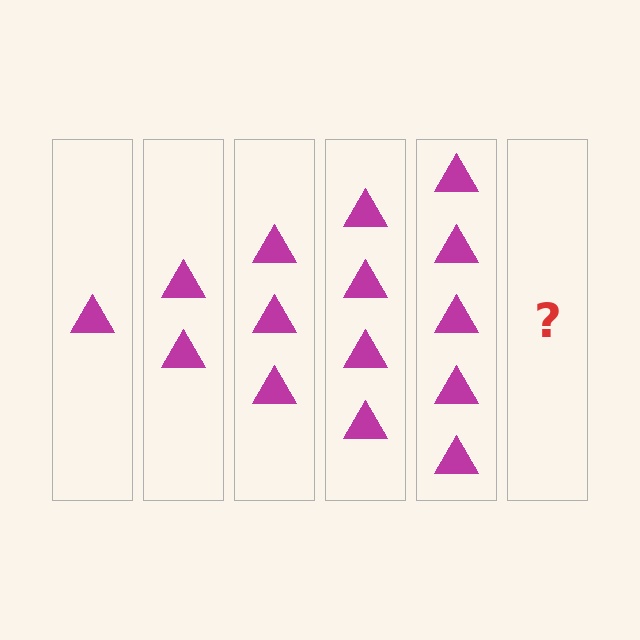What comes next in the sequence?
The next element should be 6 triangles.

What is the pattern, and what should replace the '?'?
The pattern is that each step adds one more triangle. The '?' should be 6 triangles.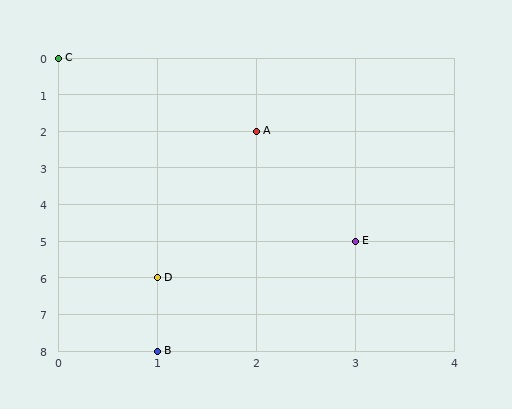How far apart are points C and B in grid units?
Points C and B are 1 column and 8 rows apart (about 8.1 grid units diagonally).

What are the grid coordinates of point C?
Point C is at grid coordinates (0, 0).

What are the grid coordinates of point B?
Point B is at grid coordinates (1, 8).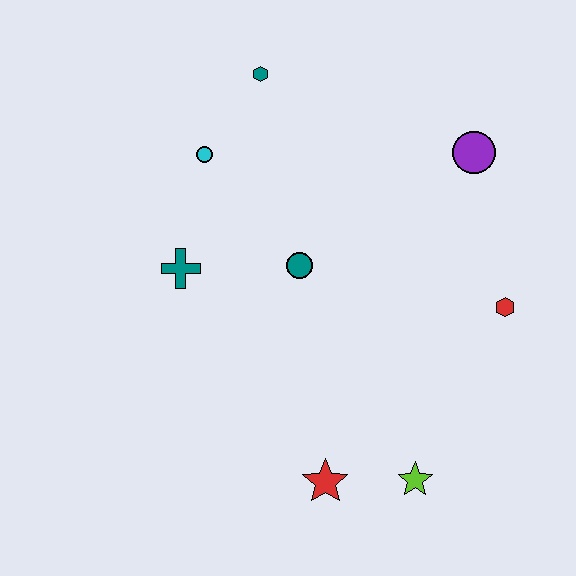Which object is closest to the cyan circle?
The teal hexagon is closest to the cyan circle.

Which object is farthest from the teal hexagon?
The lime star is farthest from the teal hexagon.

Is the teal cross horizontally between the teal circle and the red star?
No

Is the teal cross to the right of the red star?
No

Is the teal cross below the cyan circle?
Yes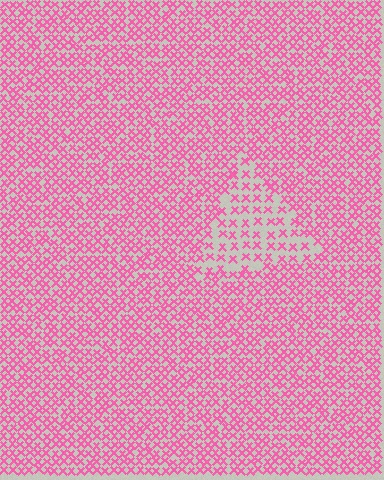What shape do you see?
I see a triangle.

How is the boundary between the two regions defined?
The boundary is defined by a change in element density (approximately 2.0x ratio). All elements are the same color, size, and shape.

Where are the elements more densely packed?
The elements are more densely packed outside the triangle boundary.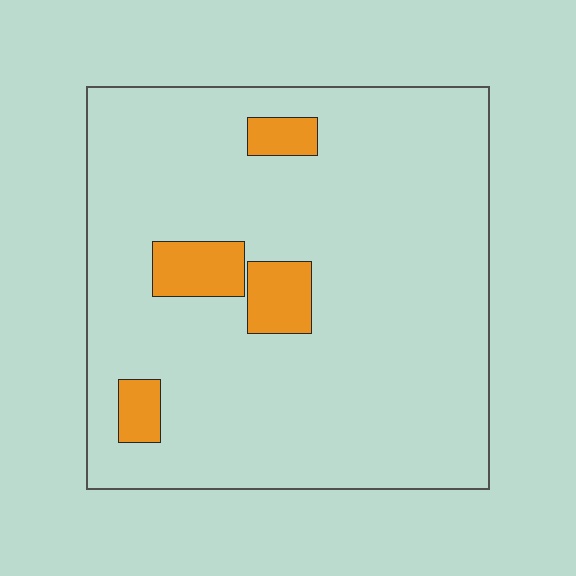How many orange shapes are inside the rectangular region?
4.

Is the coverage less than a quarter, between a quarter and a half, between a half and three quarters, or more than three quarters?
Less than a quarter.